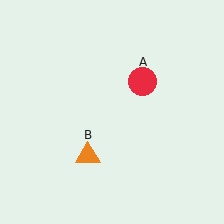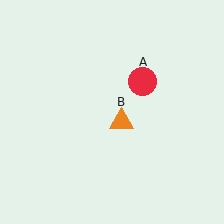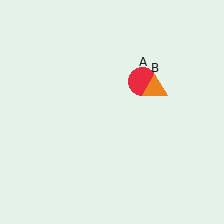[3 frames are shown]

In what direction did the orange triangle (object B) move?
The orange triangle (object B) moved up and to the right.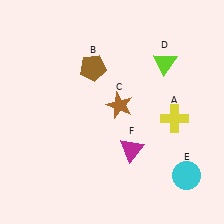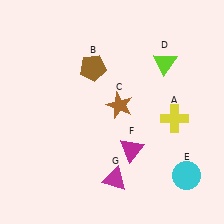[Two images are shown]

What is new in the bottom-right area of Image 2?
A magenta triangle (G) was added in the bottom-right area of Image 2.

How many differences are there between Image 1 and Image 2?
There is 1 difference between the two images.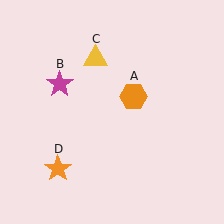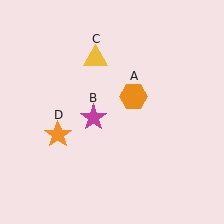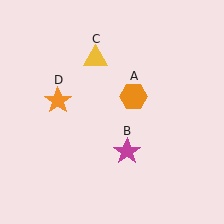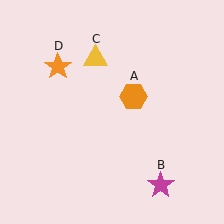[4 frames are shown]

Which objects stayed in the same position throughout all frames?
Orange hexagon (object A) and yellow triangle (object C) remained stationary.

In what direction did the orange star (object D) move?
The orange star (object D) moved up.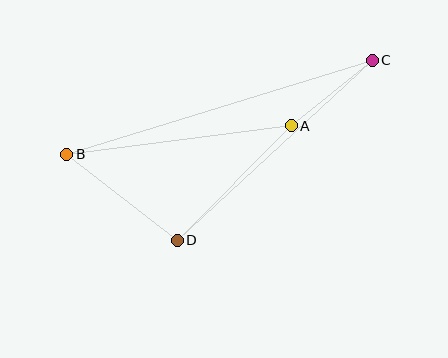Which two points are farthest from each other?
Points B and C are farthest from each other.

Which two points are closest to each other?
Points A and C are closest to each other.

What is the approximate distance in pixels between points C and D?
The distance between C and D is approximately 265 pixels.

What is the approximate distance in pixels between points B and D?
The distance between B and D is approximately 140 pixels.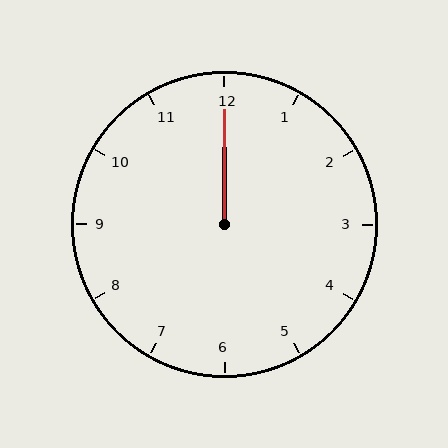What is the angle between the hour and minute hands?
Approximately 0 degrees.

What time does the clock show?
12:00.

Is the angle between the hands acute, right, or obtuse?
It is acute.